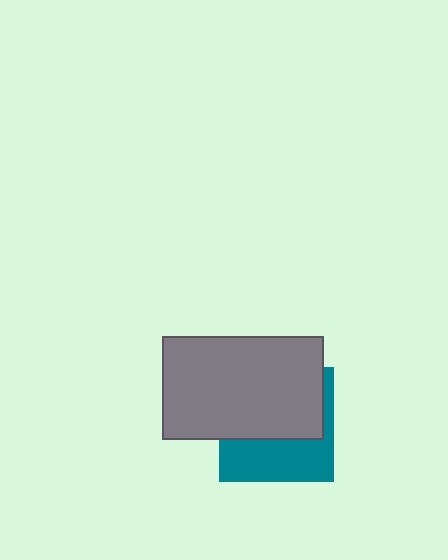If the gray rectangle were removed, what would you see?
You would see the complete teal square.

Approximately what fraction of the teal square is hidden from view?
Roughly 58% of the teal square is hidden behind the gray rectangle.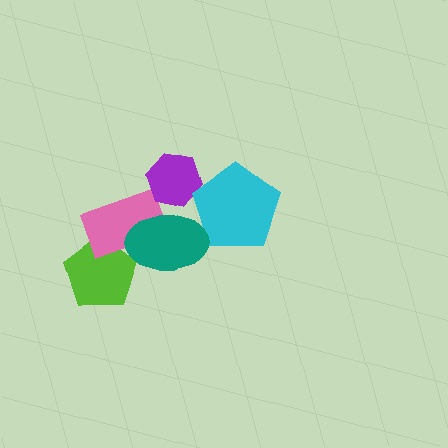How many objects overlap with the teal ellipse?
3 objects overlap with the teal ellipse.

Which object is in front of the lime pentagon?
The pink rectangle is in front of the lime pentagon.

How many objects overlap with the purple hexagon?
1 object overlaps with the purple hexagon.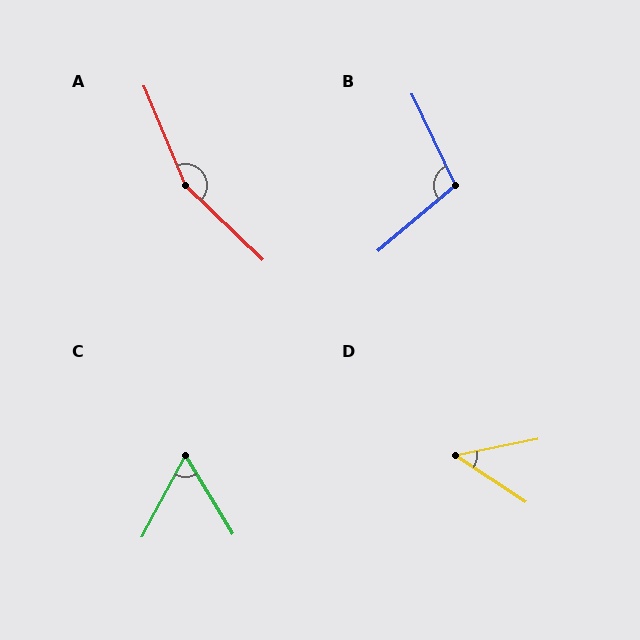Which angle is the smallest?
D, at approximately 45 degrees.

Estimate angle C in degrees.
Approximately 60 degrees.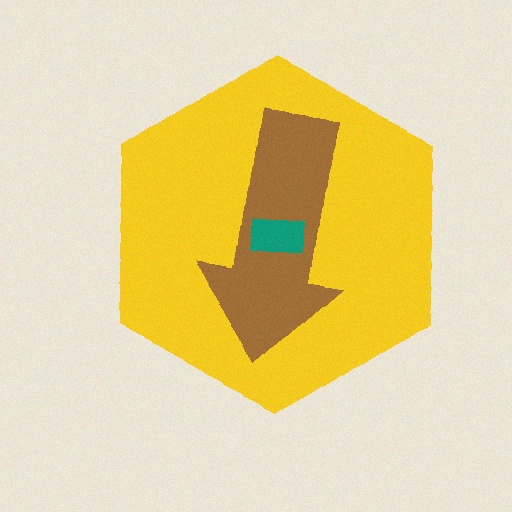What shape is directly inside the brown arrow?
The teal rectangle.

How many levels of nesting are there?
3.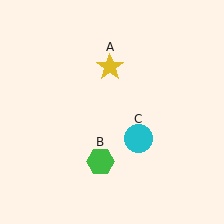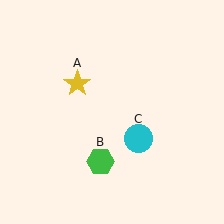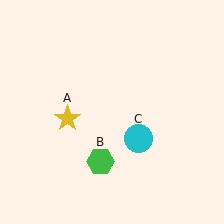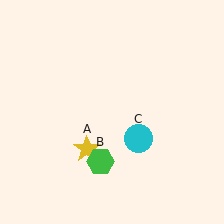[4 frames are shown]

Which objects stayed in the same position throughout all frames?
Green hexagon (object B) and cyan circle (object C) remained stationary.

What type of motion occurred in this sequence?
The yellow star (object A) rotated counterclockwise around the center of the scene.